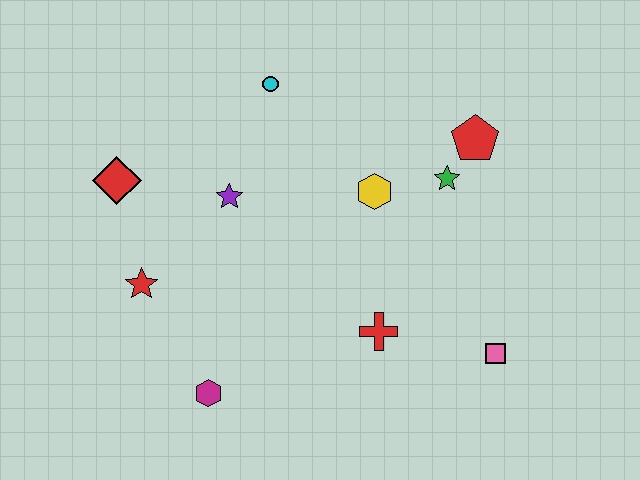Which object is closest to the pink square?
The red cross is closest to the pink square.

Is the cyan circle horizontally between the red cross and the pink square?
No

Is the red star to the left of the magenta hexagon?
Yes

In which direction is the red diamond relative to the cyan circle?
The red diamond is to the left of the cyan circle.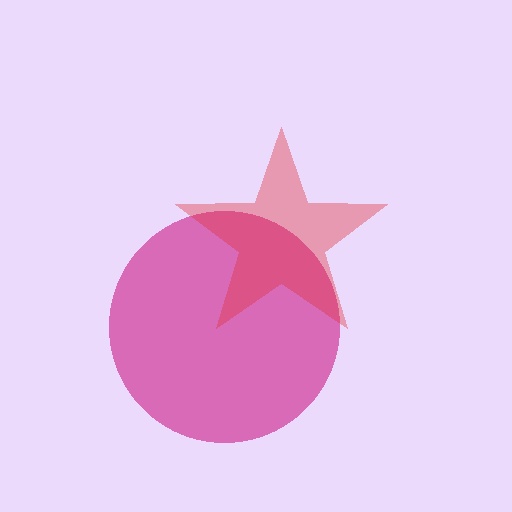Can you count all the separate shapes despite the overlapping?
Yes, there are 2 separate shapes.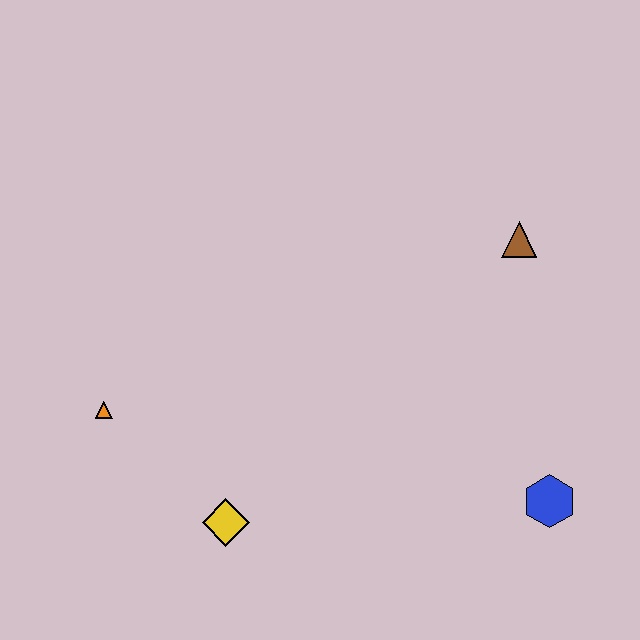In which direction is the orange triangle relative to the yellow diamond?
The orange triangle is to the left of the yellow diamond.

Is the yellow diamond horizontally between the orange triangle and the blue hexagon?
Yes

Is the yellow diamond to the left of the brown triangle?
Yes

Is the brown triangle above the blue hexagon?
Yes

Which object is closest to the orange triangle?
The yellow diamond is closest to the orange triangle.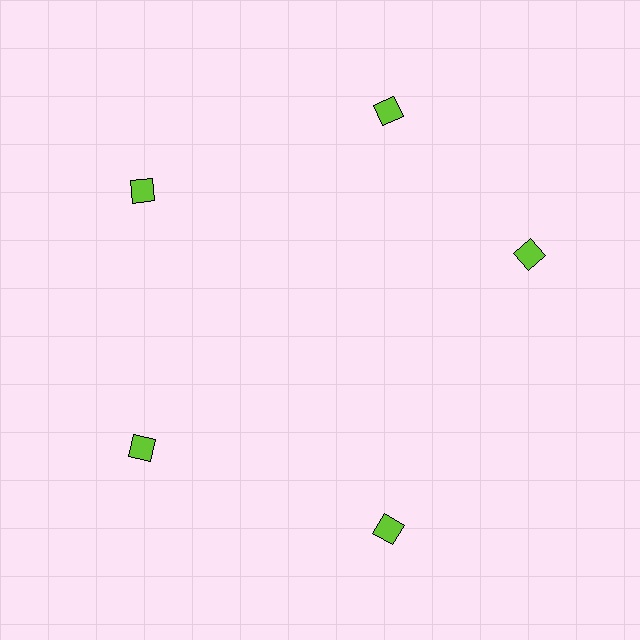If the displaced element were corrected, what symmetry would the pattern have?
It would have 5-fold rotational symmetry — the pattern would map onto itself every 72 degrees.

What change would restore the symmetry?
The symmetry would be restored by rotating it back into even spacing with its neighbors so that all 5 squares sit at equal angles and equal distance from the center.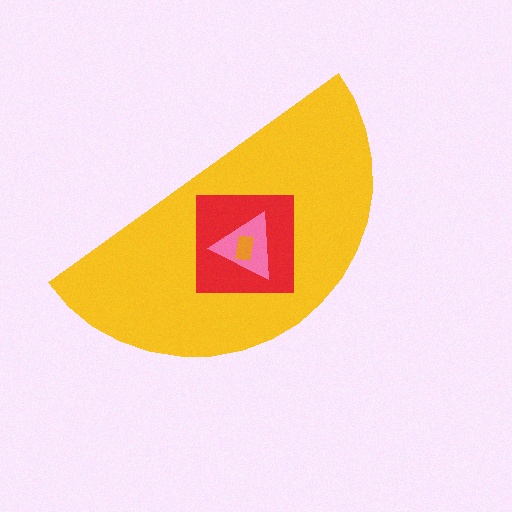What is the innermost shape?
The orange rectangle.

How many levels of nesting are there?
4.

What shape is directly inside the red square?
The pink triangle.